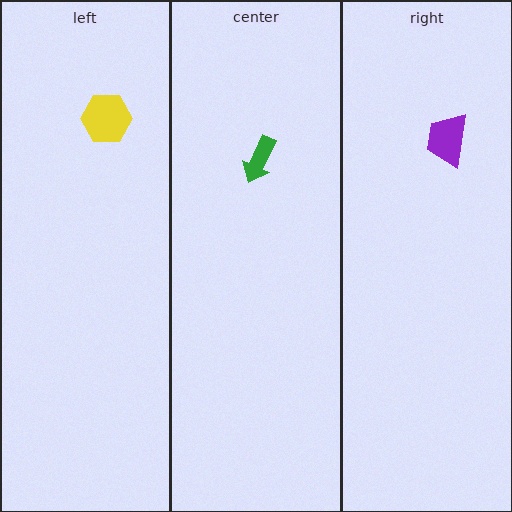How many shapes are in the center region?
1.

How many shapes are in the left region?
1.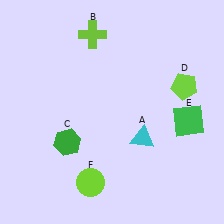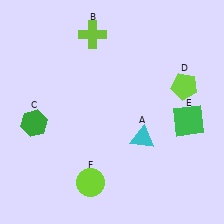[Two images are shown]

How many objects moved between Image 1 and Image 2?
1 object moved between the two images.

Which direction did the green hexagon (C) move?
The green hexagon (C) moved left.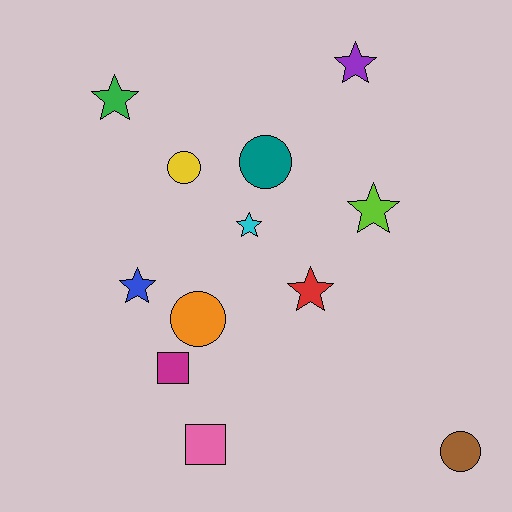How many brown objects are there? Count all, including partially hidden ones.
There is 1 brown object.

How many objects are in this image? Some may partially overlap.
There are 12 objects.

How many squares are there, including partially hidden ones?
There are 2 squares.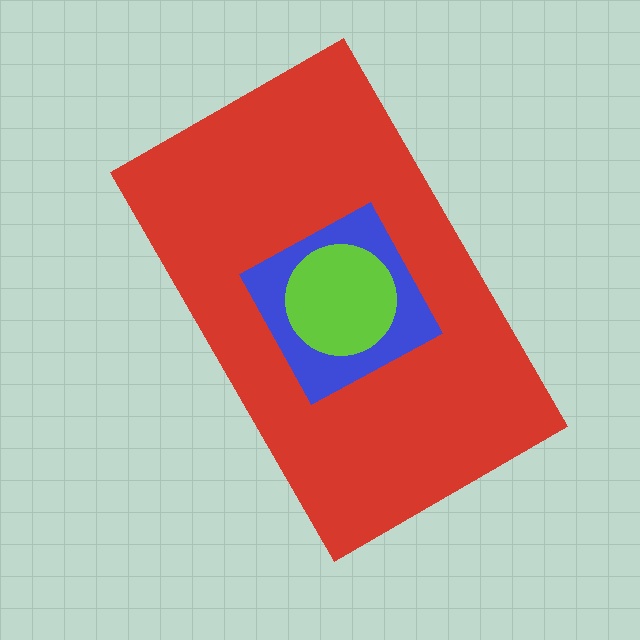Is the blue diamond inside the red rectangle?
Yes.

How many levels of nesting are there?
3.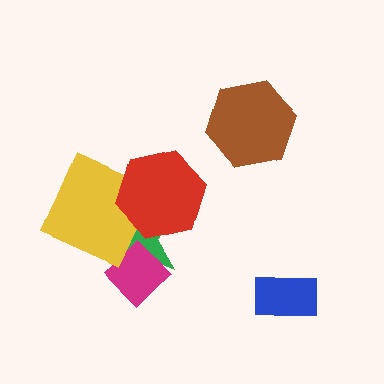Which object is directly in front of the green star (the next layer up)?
The magenta diamond is directly in front of the green star.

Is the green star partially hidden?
Yes, it is partially covered by another shape.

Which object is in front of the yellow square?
The red hexagon is in front of the yellow square.